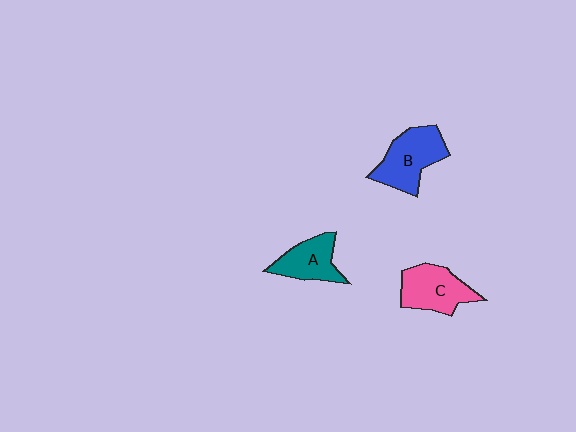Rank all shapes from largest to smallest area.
From largest to smallest: B (blue), C (pink), A (teal).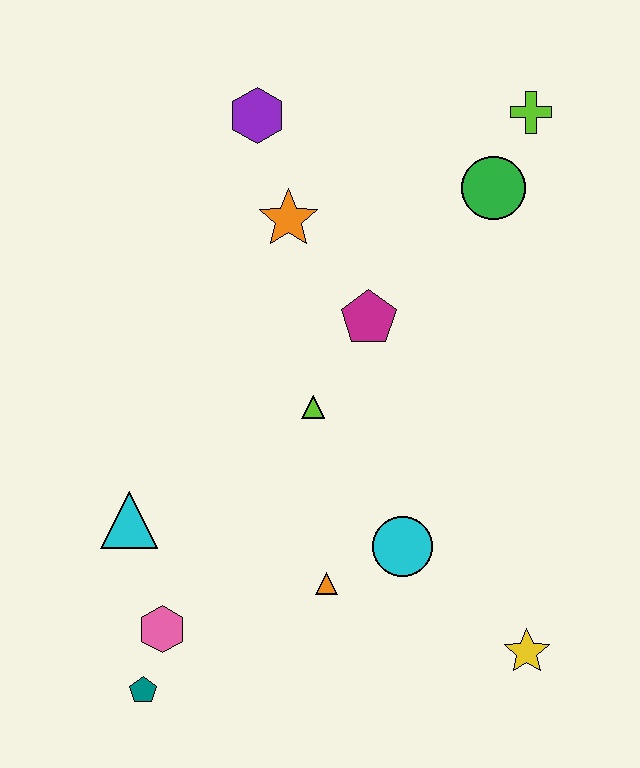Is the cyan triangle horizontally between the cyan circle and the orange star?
No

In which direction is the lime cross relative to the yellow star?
The lime cross is above the yellow star.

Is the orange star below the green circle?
Yes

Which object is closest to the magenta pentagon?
The lime triangle is closest to the magenta pentagon.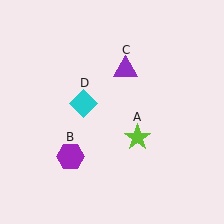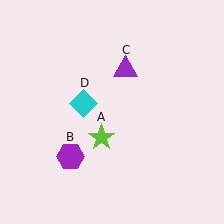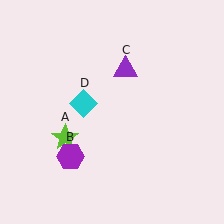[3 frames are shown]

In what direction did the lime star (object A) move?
The lime star (object A) moved left.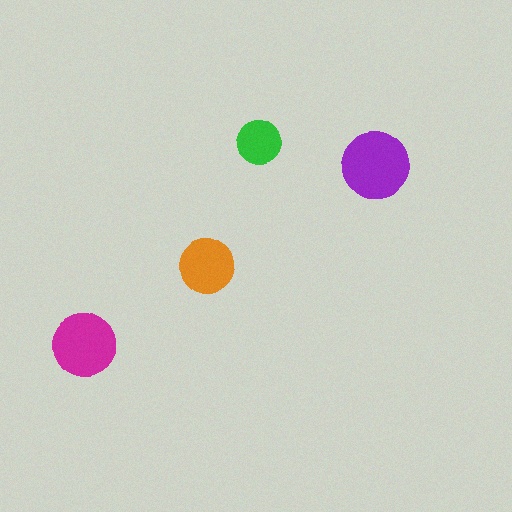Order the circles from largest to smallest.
the purple one, the magenta one, the orange one, the green one.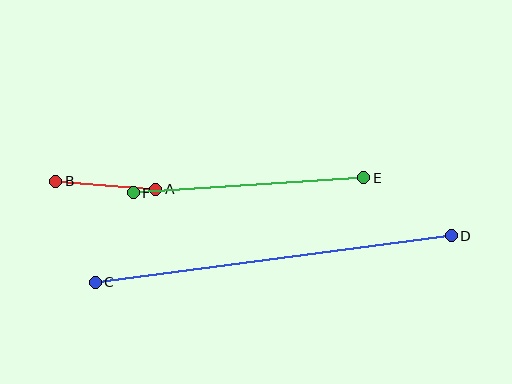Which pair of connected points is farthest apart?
Points C and D are farthest apart.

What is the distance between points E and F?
The distance is approximately 231 pixels.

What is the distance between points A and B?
The distance is approximately 101 pixels.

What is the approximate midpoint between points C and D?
The midpoint is at approximately (273, 259) pixels.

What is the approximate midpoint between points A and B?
The midpoint is at approximately (106, 185) pixels.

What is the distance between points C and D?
The distance is approximately 359 pixels.